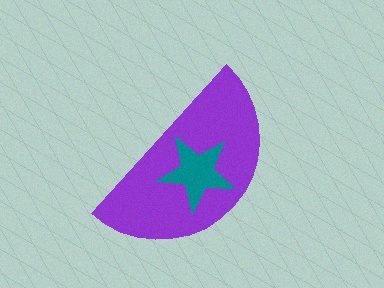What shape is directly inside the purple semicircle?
The teal star.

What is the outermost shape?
The purple semicircle.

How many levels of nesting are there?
2.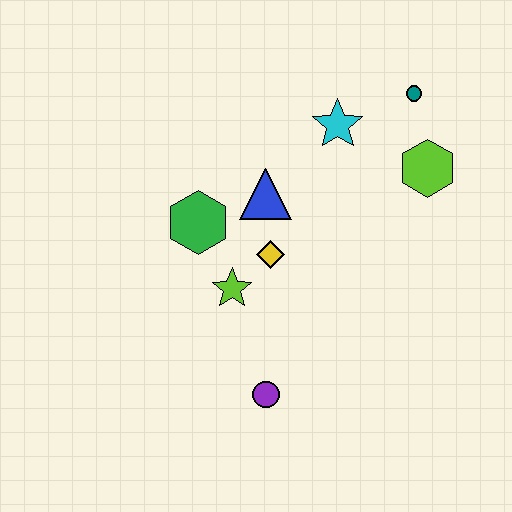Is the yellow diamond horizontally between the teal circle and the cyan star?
No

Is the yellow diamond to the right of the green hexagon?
Yes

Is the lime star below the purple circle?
No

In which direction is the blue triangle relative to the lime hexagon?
The blue triangle is to the left of the lime hexagon.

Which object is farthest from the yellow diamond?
The teal circle is farthest from the yellow diamond.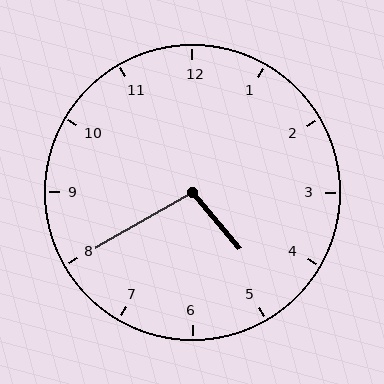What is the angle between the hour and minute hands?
Approximately 100 degrees.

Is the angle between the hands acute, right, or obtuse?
It is obtuse.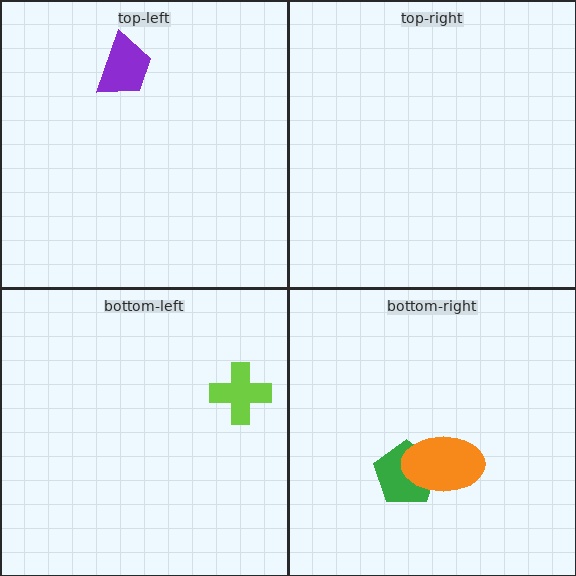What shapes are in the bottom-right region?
The green pentagon, the orange ellipse.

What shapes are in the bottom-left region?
The lime cross.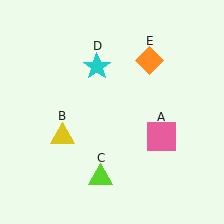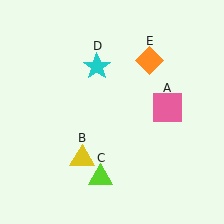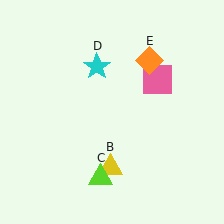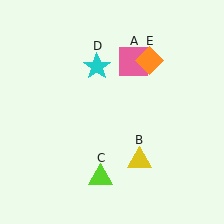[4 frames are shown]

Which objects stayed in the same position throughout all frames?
Lime triangle (object C) and cyan star (object D) and orange diamond (object E) remained stationary.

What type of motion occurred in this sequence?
The pink square (object A), yellow triangle (object B) rotated counterclockwise around the center of the scene.